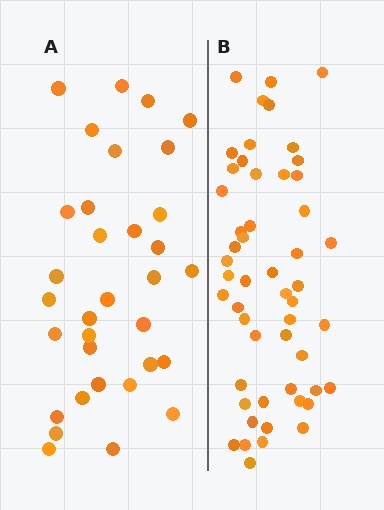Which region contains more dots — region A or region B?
Region B (the right region) has more dots.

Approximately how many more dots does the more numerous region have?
Region B has approximately 20 more dots than region A.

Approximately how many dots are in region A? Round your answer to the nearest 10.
About 30 dots. (The exact count is 33, which rounds to 30.)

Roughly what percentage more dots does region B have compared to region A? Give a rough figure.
About 60% more.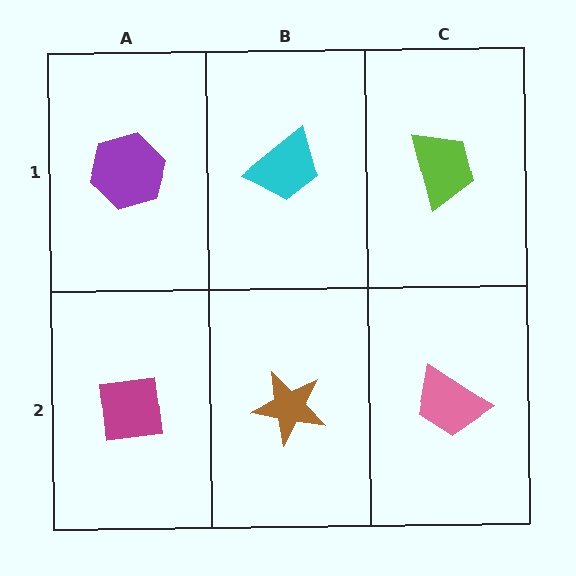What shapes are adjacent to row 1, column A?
A magenta square (row 2, column A), a cyan trapezoid (row 1, column B).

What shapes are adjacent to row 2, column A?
A purple hexagon (row 1, column A), a brown star (row 2, column B).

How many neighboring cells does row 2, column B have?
3.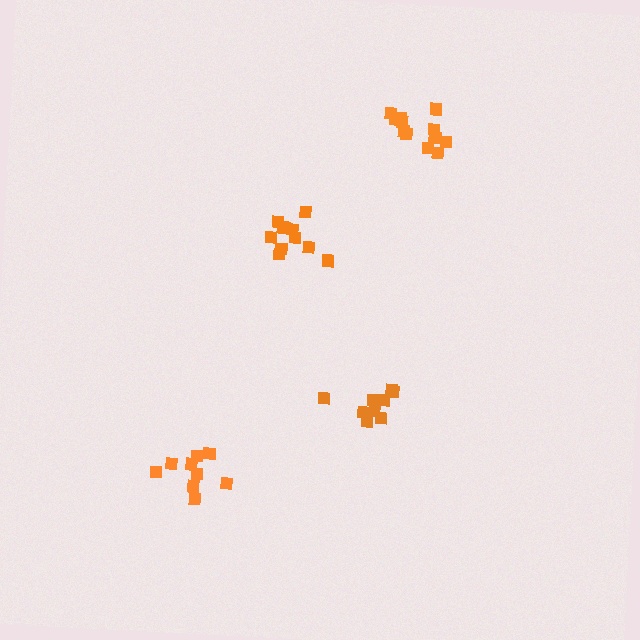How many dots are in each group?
Group 1: 9 dots, Group 2: 9 dots, Group 3: 11 dots, Group 4: 13 dots (42 total).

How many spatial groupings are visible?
There are 4 spatial groupings.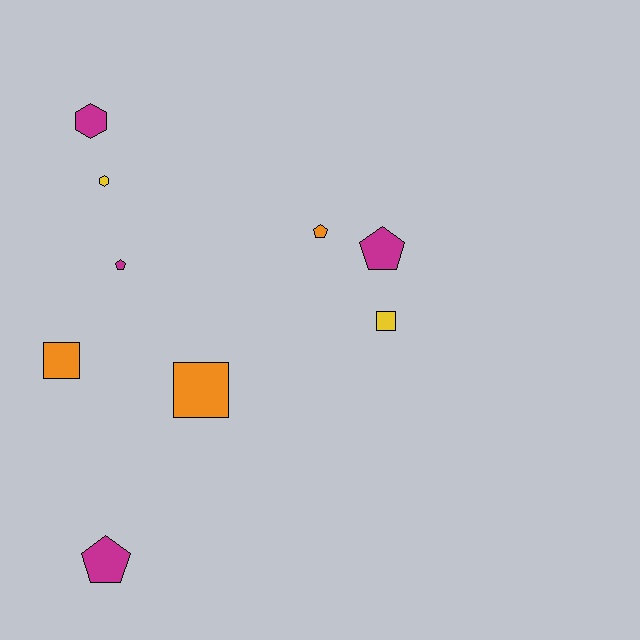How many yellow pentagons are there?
There are no yellow pentagons.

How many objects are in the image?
There are 9 objects.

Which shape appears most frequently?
Pentagon, with 4 objects.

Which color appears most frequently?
Magenta, with 4 objects.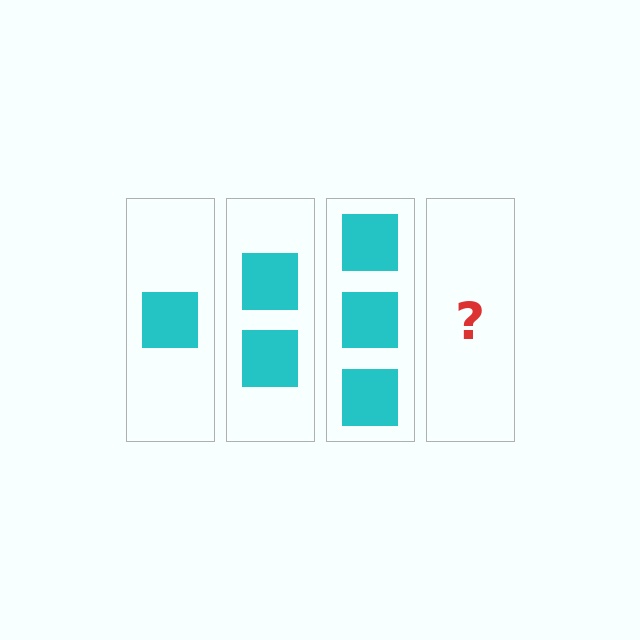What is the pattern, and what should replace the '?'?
The pattern is that each step adds one more square. The '?' should be 4 squares.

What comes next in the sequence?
The next element should be 4 squares.